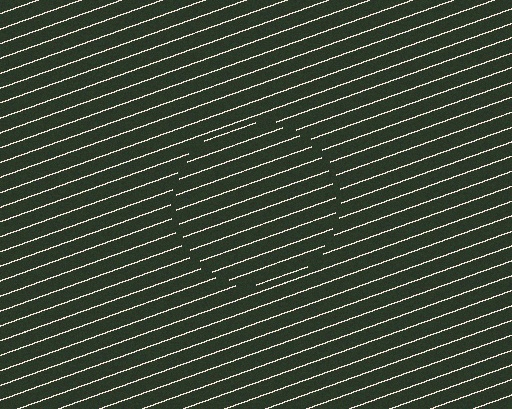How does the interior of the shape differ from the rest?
The interior of the shape contains the same grating, shifted by half a period — the contour is defined by the phase discontinuity where line-ends from the inner and outer gratings abut.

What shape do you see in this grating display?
An illusory circle. The interior of the shape contains the same grating, shifted by half a period — the contour is defined by the phase discontinuity where line-ends from the inner and outer gratings abut.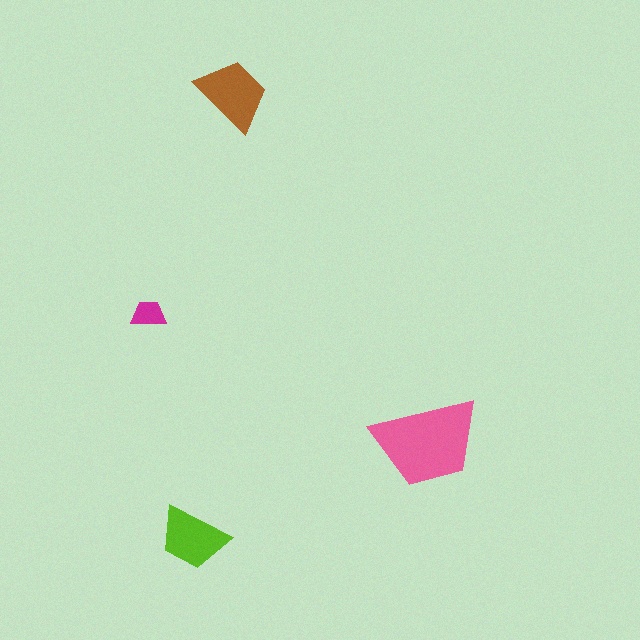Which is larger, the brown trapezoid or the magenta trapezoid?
The brown one.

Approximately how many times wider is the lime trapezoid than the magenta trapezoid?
About 2 times wider.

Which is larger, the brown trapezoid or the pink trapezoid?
The pink one.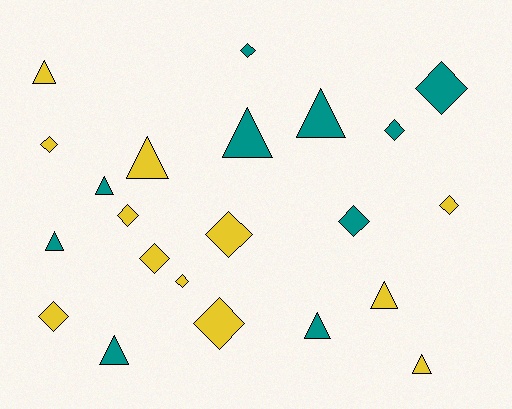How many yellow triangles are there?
There are 4 yellow triangles.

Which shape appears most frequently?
Diamond, with 12 objects.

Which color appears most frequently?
Yellow, with 12 objects.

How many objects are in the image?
There are 22 objects.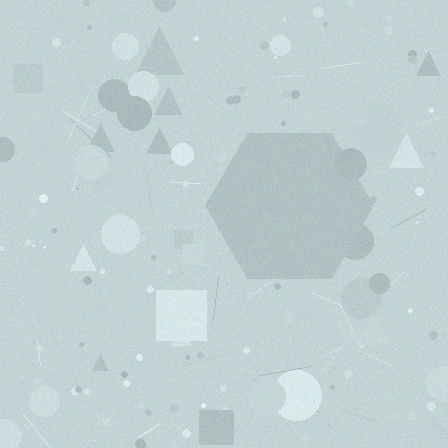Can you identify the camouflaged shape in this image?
The camouflaged shape is a hexagon.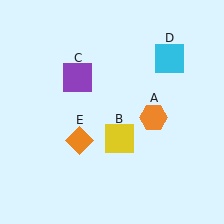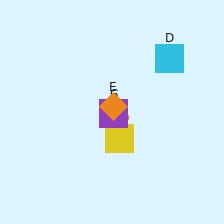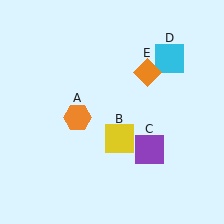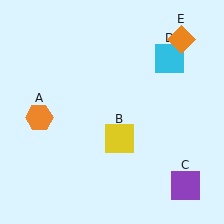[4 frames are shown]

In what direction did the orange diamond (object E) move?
The orange diamond (object E) moved up and to the right.